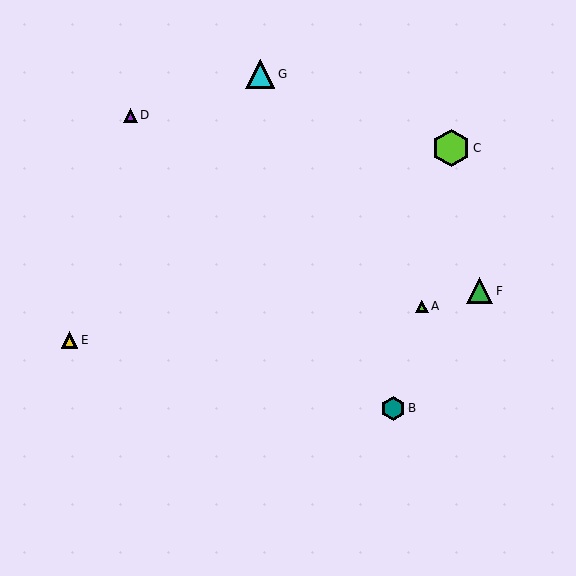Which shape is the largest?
The lime hexagon (labeled C) is the largest.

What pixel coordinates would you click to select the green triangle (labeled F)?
Click at (479, 291) to select the green triangle F.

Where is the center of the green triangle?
The center of the green triangle is at (479, 291).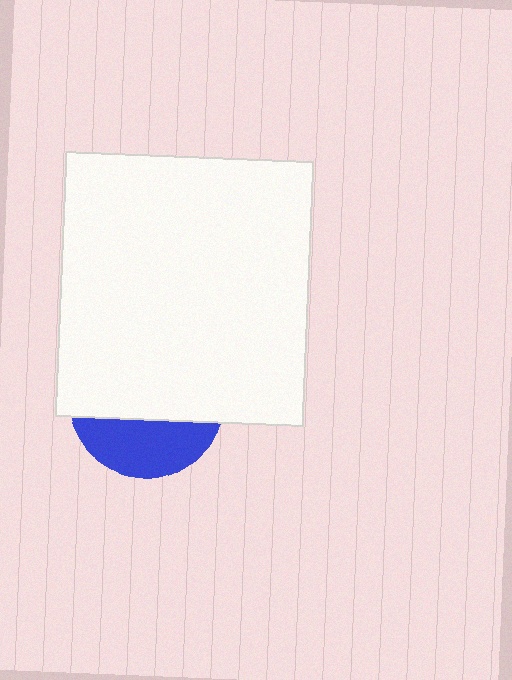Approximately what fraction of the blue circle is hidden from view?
Roughly 67% of the blue circle is hidden behind the white rectangle.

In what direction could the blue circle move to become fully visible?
The blue circle could move down. That would shift it out from behind the white rectangle entirely.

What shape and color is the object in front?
The object in front is a white rectangle.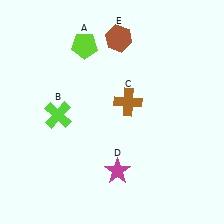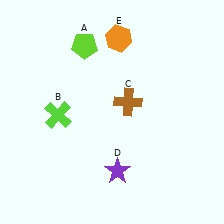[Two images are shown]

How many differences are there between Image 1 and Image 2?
There are 2 differences between the two images.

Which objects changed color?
D changed from magenta to purple. E changed from brown to orange.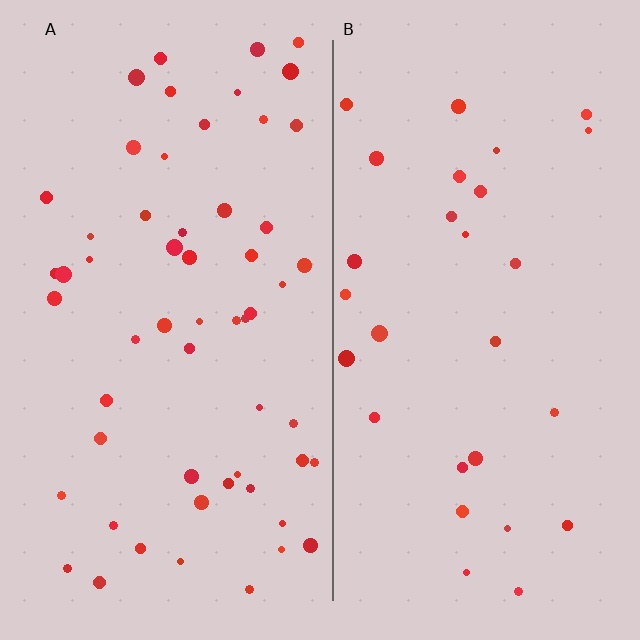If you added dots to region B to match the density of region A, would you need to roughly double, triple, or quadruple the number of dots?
Approximately double.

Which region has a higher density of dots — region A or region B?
A (the left).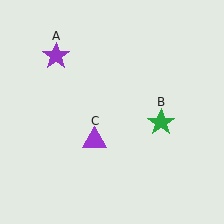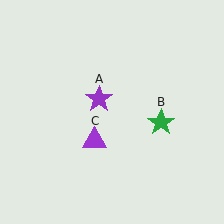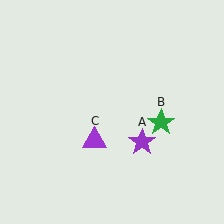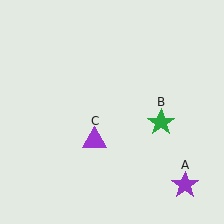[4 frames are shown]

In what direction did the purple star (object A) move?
The purple star (object A) moved down and to the right.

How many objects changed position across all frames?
1 object changed position: purple star (object A).